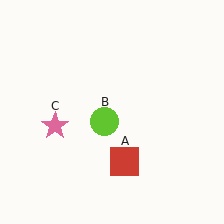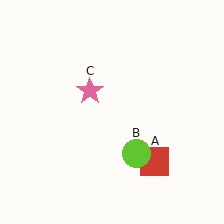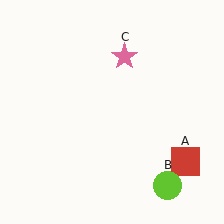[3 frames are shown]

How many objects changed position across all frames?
3 objects changed position: red square (object A), lime circle (object B), pink star (object C).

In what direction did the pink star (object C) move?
The pink star (object C) moved up and to the right.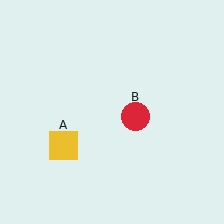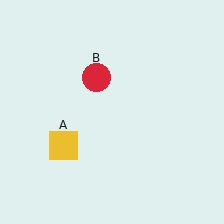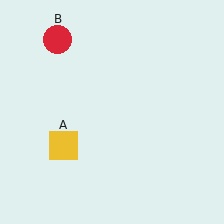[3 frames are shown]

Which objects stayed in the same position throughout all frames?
Yellow square (object A) remained stationary.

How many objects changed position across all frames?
1 object changed position: red circle (object B).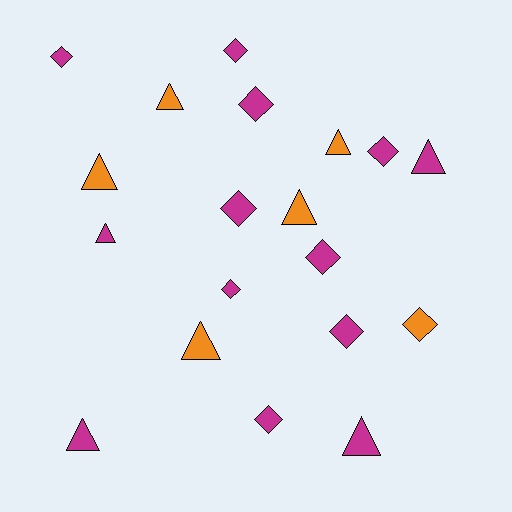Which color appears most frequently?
Magenta, with 13 objects.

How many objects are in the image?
There are 19 objects.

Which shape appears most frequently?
Diamond, with 10 objects.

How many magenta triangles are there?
There are 4 magenta triangles.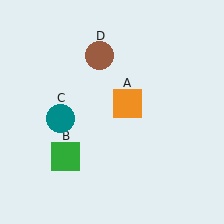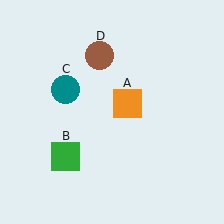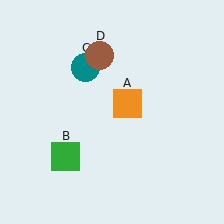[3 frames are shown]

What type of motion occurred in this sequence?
The teal circle (object C) rotated clockwise around the center of the scene.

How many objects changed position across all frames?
1 object changed position: teal circle (object C).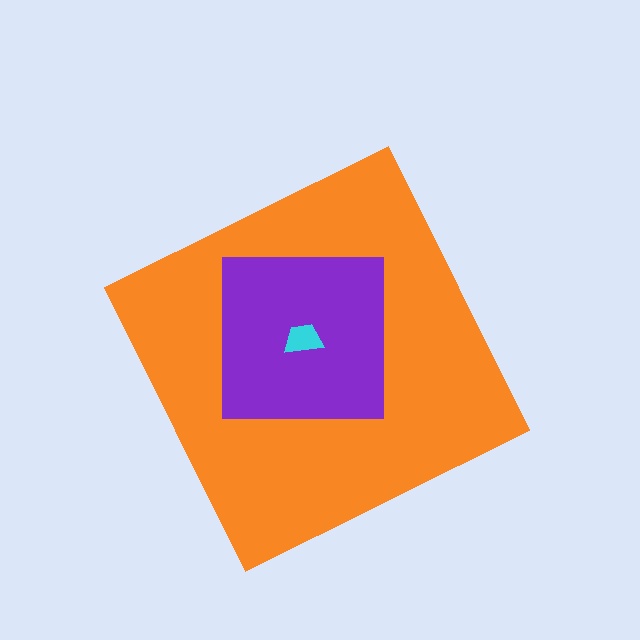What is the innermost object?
The cyan trapezoid.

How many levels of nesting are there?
3.